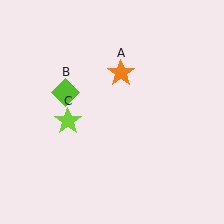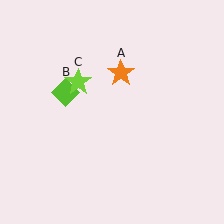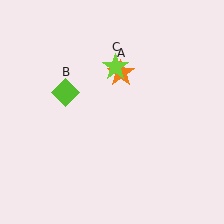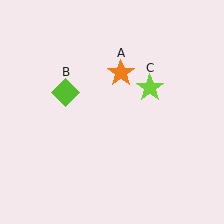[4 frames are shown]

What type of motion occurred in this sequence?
The lime star (object C) rotated clockwise around the center of the scene.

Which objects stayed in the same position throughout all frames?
Orange star (object A) and lime diamond (object B) remained stationary.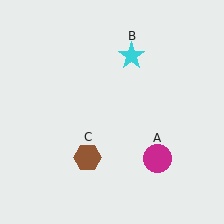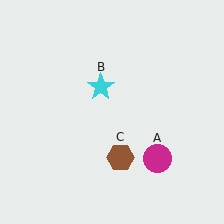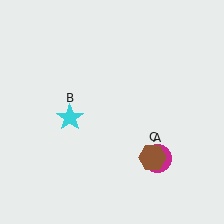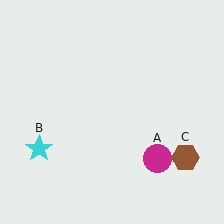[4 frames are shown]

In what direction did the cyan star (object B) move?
The cyan star (object B) moved down and to the left.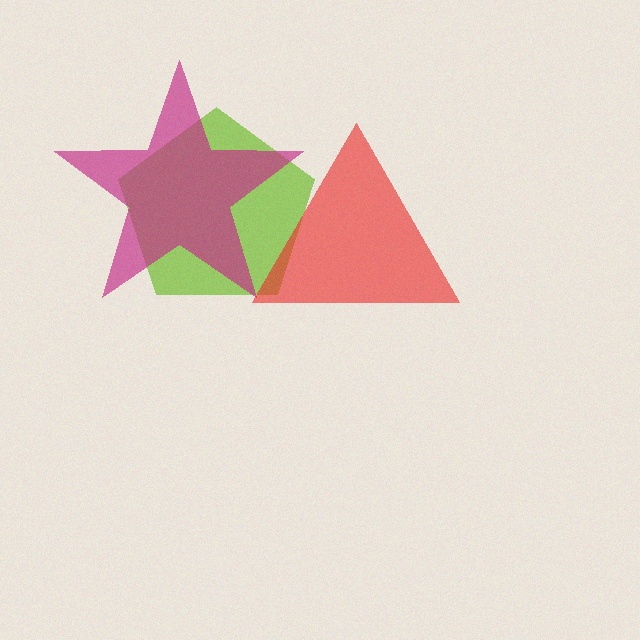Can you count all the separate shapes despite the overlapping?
Yes, there are 3 separate shapes.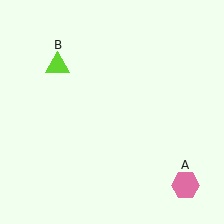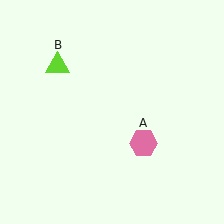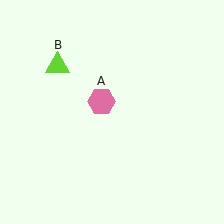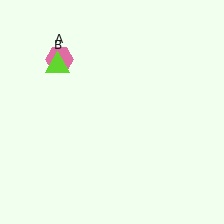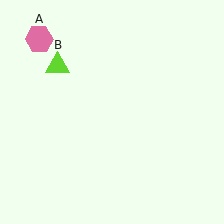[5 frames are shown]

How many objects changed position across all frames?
1 object changed position: pink hexagon (object A).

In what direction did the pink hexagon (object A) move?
The pink hexagon (object A) moved up and to the left.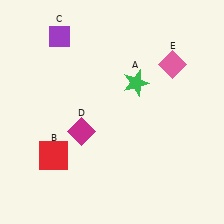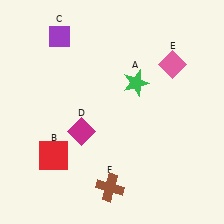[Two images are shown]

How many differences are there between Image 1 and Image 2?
There is 1 difference between the two images.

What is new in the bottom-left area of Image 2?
A brown cross (F) was added in the bottom-left area of Image 2.